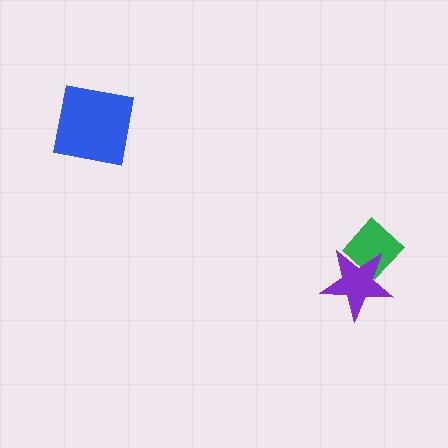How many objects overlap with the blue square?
0 objects overlap with the blue square.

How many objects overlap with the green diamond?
1 object overlaps with the green diamond.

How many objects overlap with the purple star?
1 object overlaps with the purple star.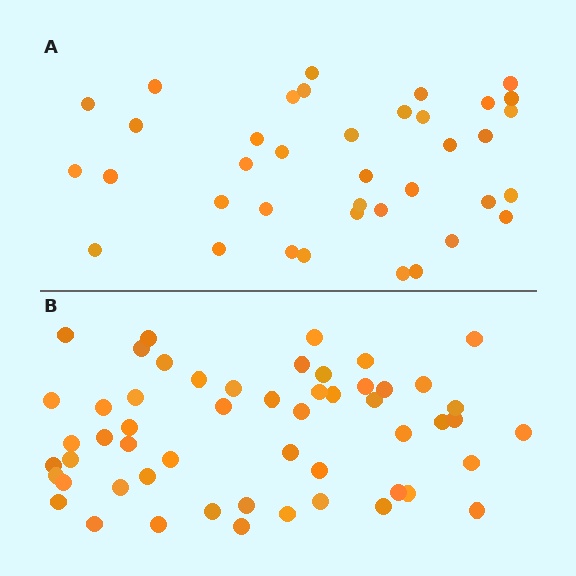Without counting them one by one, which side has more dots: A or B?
Region B (the bottom region) has more dots.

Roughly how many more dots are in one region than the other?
Region B has approximately 15 more dots than region A.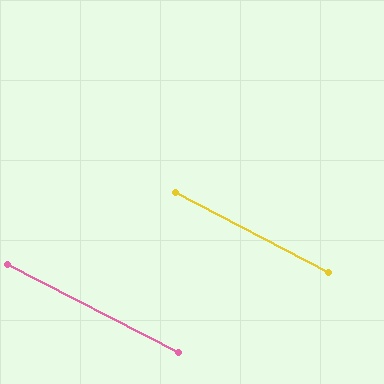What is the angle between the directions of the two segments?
Approximately 0 degrees.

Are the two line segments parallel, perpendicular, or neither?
Parallel — their directions differ by only 0.4°.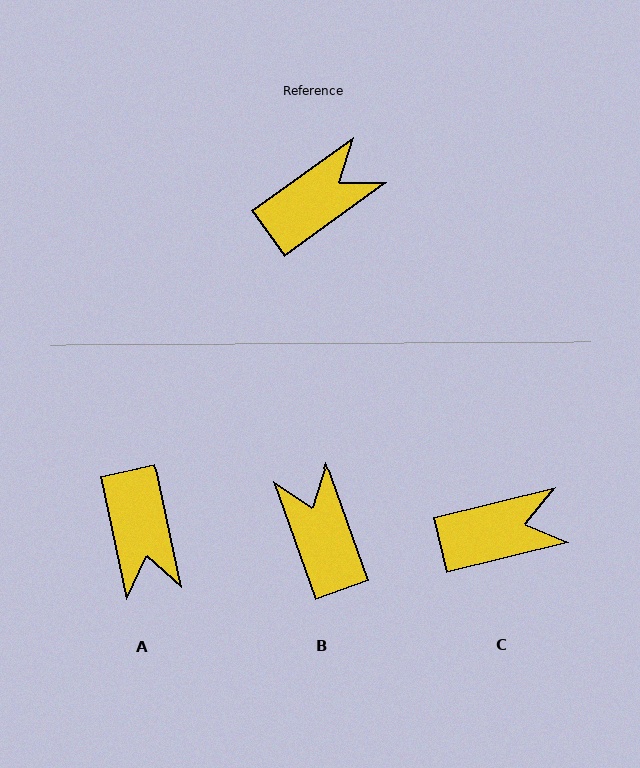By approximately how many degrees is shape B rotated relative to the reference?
Approximately 74 degrees counter-clockwise.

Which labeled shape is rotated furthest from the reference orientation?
A, about 114 degrees away.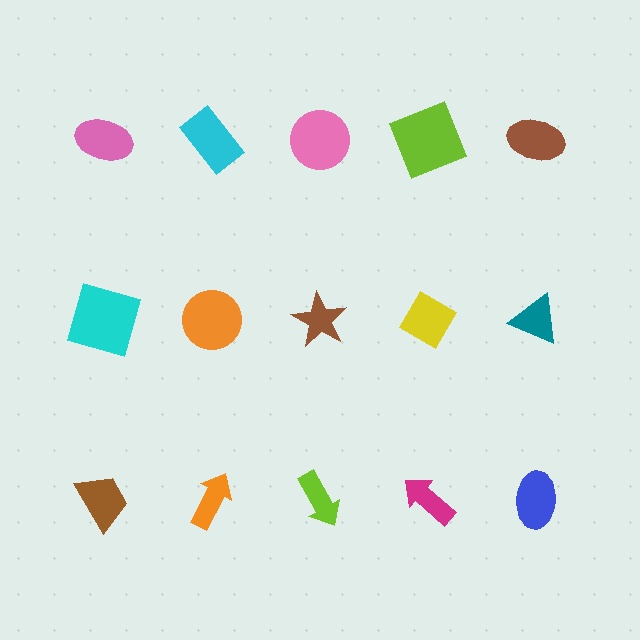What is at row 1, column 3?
A pink circle.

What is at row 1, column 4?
A lime square.